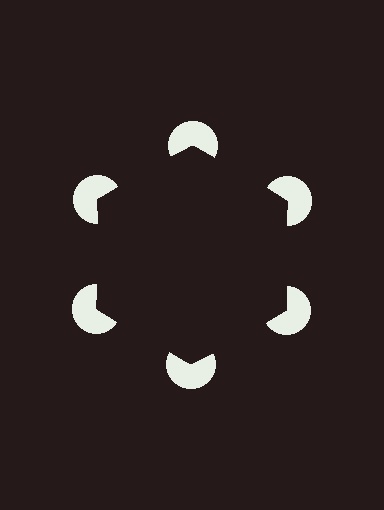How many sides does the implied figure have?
6 sides.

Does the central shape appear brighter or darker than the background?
It typically appears slightly darker than the background, even though no actual brightness change is drawn.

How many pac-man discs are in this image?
There are 6 — one at each vertex of the illusory hexagon.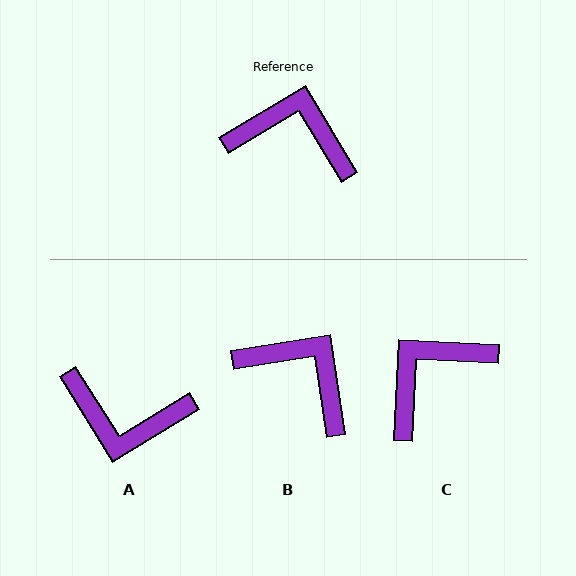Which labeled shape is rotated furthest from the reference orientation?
A, about 179 degrees away.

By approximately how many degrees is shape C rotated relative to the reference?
Approximately 56 degrees counter-clockwise.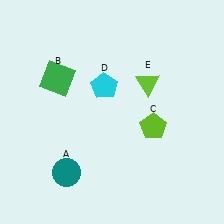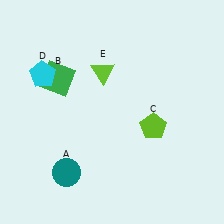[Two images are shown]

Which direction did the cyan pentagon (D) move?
The cyan pentagon (D) moved left.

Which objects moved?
The objects that moved are: the cyan pentagon (D), the lime triangle (E).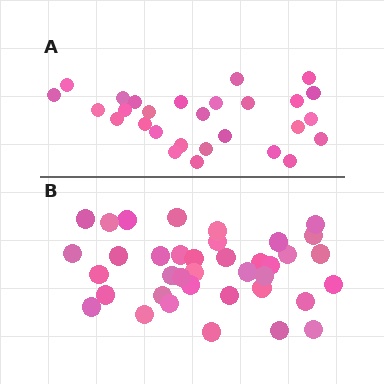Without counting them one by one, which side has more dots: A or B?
Region B (the bottom region) has more dots.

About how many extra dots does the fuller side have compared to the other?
Region B has roughly 8 or so more dots than region A.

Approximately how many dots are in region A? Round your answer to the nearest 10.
About 30 dots. (The exact count is 29, which rounds to 30.)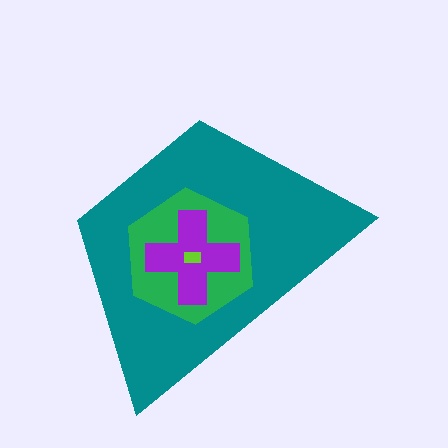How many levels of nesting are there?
4.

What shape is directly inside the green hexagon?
The purple cross.